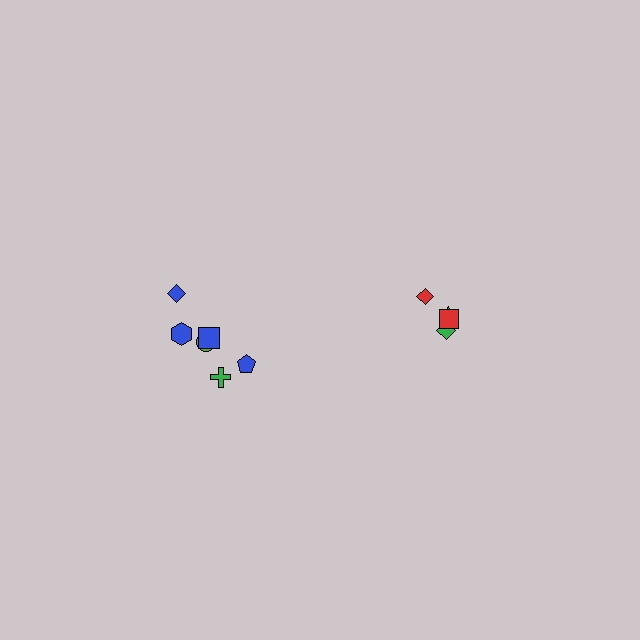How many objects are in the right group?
There are 4 objects.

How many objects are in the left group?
There are 6 objects.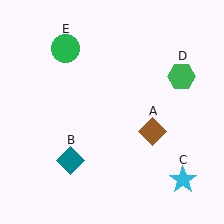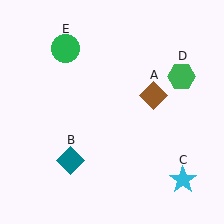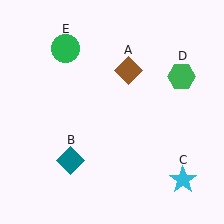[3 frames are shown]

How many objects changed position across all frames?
1 object changed position: brown diamond (object A).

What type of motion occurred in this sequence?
The brown diamond (object A) rotated counterclockwise around the center of the scene.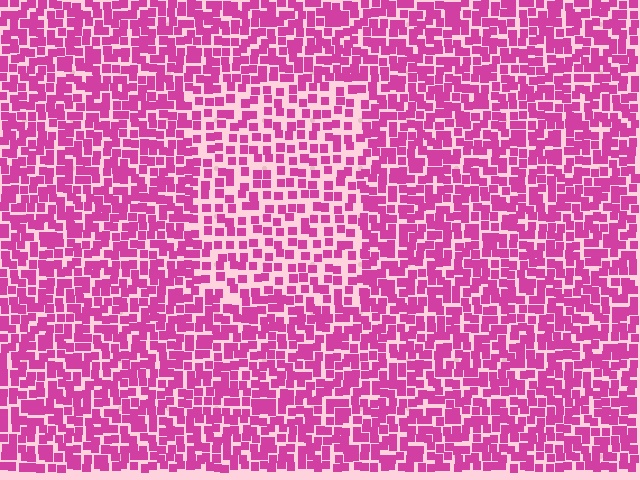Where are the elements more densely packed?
The elements are more densely packed outside the rectangle boundary.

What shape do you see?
I see a rectangle.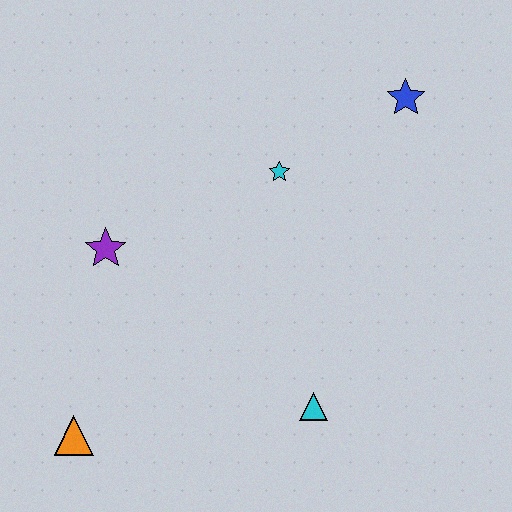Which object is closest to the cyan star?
The blue star is closest to the cyan star.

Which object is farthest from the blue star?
The orange triangle is farthest from the blue star.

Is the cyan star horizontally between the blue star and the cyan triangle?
No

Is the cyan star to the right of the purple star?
Yes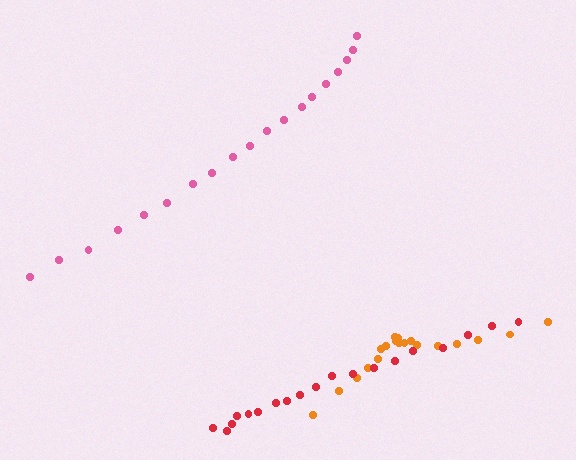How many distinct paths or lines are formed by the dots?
There are 3 distinct paths.